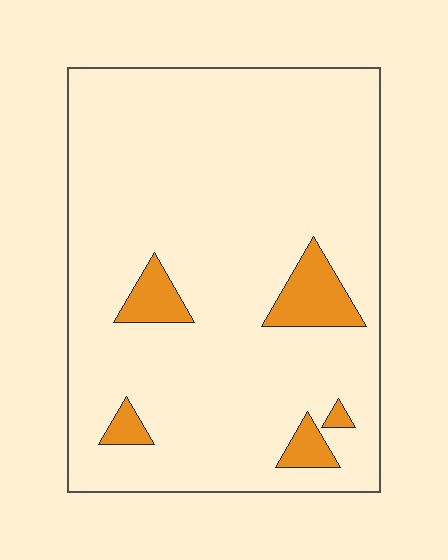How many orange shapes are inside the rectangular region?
5.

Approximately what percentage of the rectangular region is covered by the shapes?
Approximately 10%.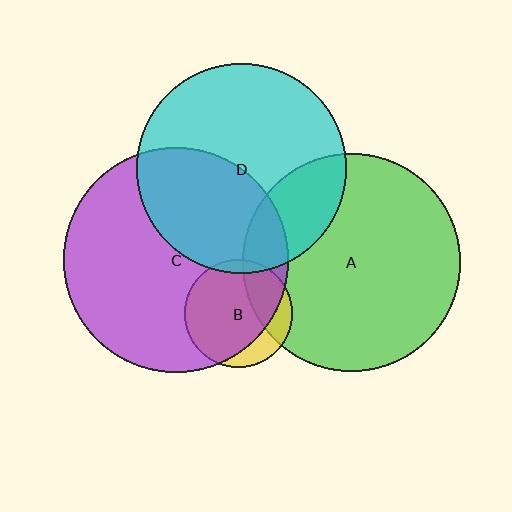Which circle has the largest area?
Circle C (purple).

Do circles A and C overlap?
Yes.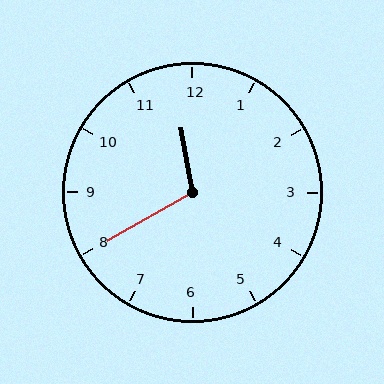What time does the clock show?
11:40.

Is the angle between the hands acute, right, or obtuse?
It is obtuse.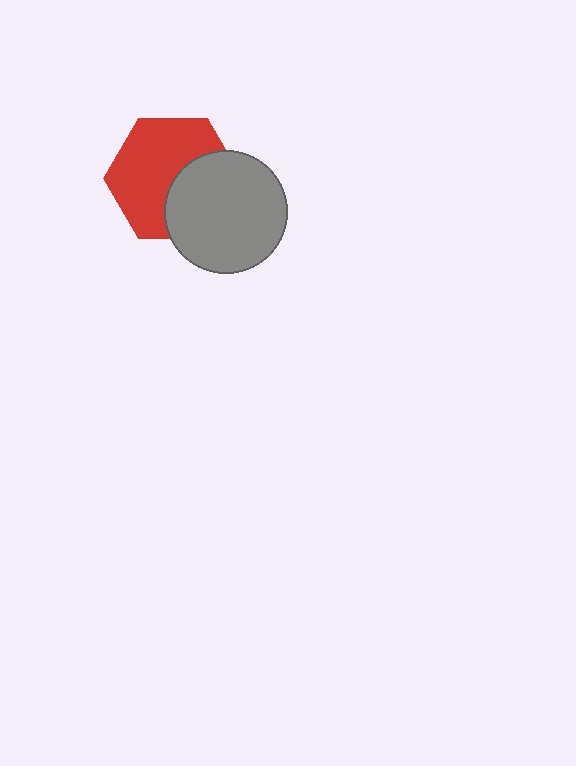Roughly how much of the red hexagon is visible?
About half of it is visible (roughly 62%).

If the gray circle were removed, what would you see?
You would see the complete red hexagon.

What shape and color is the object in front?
The object in front is a gray circle.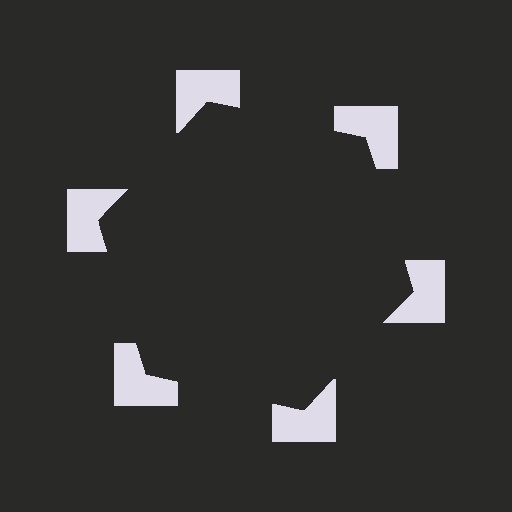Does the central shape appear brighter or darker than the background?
It typically appears slightly darker than the background, even though no actual brightness change is drawn.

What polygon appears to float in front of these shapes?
An illusory hexagon — its edges are inferred from the aligned wedge cuts in the notched squares, not physically drawn.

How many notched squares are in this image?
There are 6 — one at each vertex of the illusory hexagon.